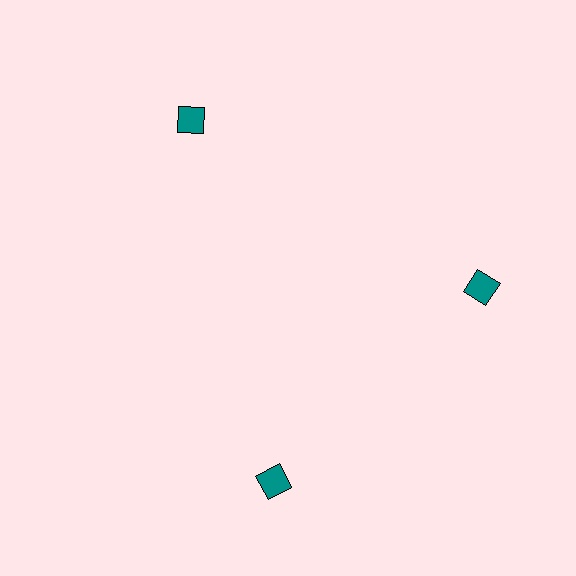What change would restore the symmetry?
The symmetry would be restored by rotating it back into even spacing with its neighbors so that all 3 squares sit at equal angles and equal distance from the center.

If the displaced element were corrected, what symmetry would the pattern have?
It would have 3-fold rotational symmetry — the pattern would map onto itself every 120 degrees.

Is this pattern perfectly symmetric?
No. The 3 teal squares are arranged in a ring, but one element near the 7 o'clock position is rotated out of alignment along the ring, breaking the 3-fold rotational symmetry.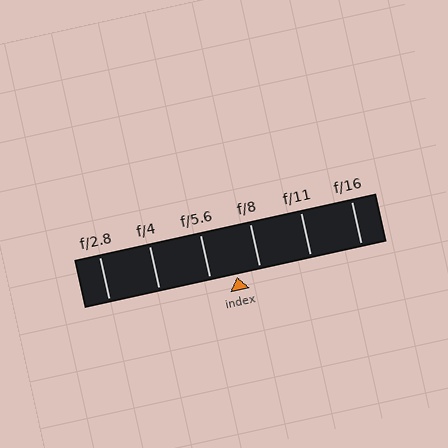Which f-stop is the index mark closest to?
The index mark is closest to f/8.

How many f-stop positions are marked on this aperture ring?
There are 6 f-stop positions marked.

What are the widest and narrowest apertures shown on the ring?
The widest aperture shown is f/2.8 and the narrowest is f/16.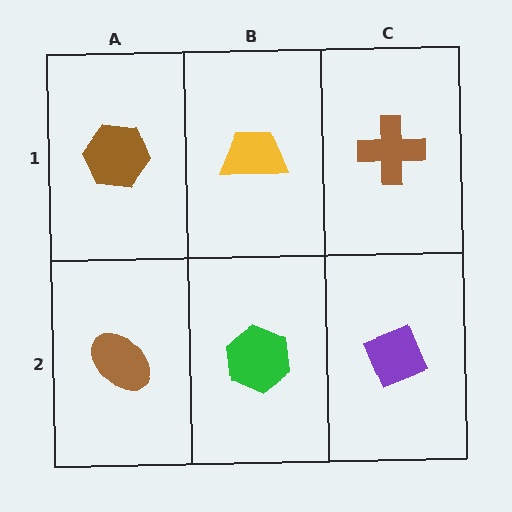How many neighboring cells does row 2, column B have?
3.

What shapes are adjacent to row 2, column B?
A yellow trapezoid (row 1, column B), a brown ellipse (row 2, column A), a purple diamond (row 2, column C).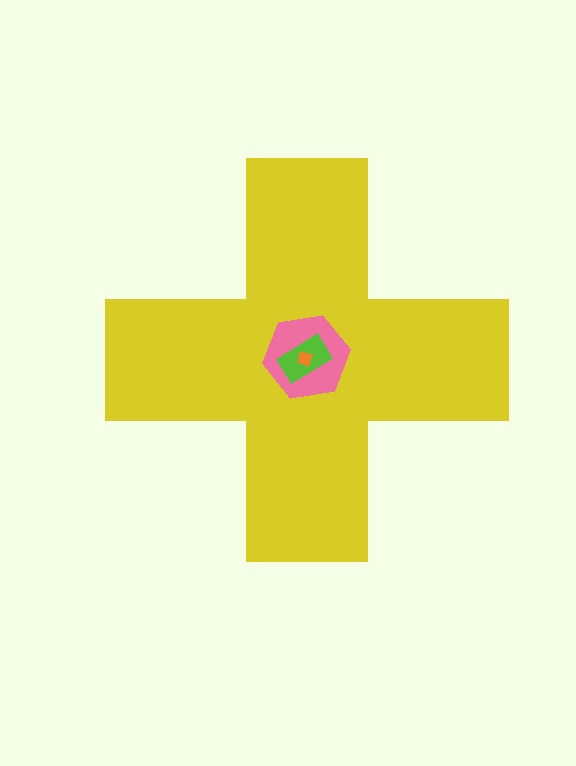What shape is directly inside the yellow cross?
The pink hexagon.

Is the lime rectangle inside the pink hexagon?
Yes.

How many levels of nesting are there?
4.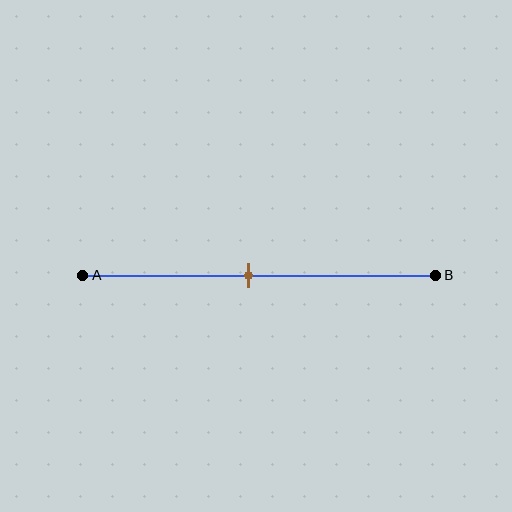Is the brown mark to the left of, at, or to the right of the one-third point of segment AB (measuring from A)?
The brown mark is to the right of the one-third point of segment AB.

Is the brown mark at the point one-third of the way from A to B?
No, the mark is at about 45% from A, not at the 33% one-third point.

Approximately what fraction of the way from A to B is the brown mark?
The brown mark is approximately 45% of the way from A to B.